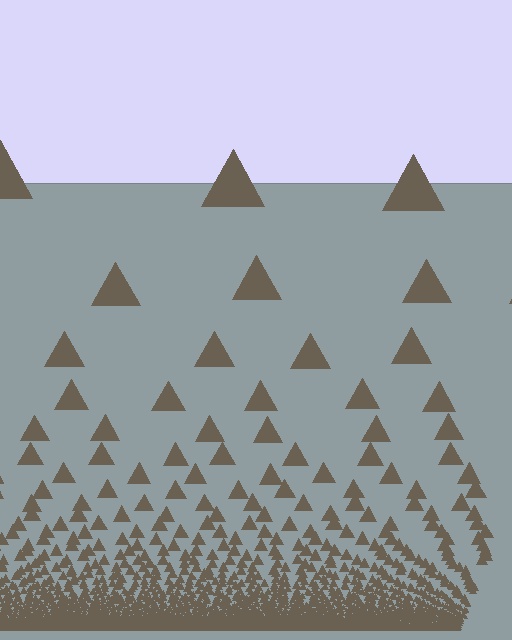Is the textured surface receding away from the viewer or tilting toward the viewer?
The surface appears to tilt toward the viewer. Texture elements get larger and sparser toward the top.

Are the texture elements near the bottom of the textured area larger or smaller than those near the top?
Smaller. The gradient is inverted — elements near the bottom are smaller and denser.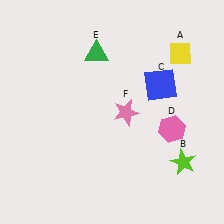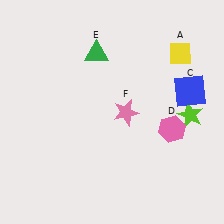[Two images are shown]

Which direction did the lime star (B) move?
The lime star (B) moved up.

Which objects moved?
The objects that moved are: the lime star (B), the blue square (C).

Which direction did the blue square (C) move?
The blue square (C) moved right.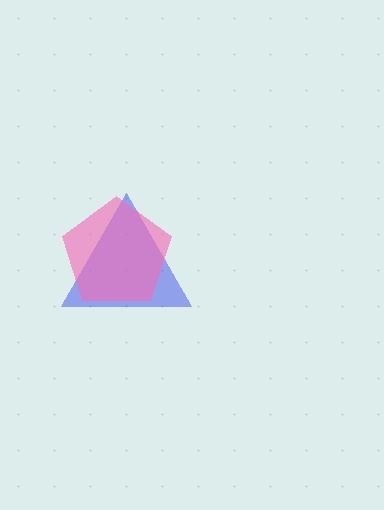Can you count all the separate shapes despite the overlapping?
Yes, there are 2 separate shapes.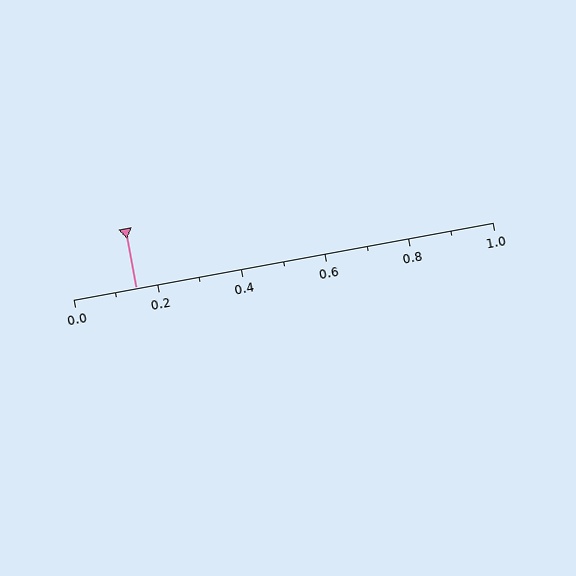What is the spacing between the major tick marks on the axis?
The major ticks are spaced 0.2 apart.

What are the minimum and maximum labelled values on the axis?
The axis runs from 0.0 to 1.0.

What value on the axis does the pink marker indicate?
The marker indicates approximately 0.15.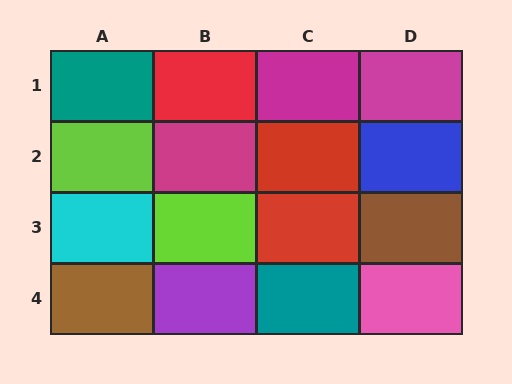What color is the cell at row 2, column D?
Blue.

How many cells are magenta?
3 cells are magenta.